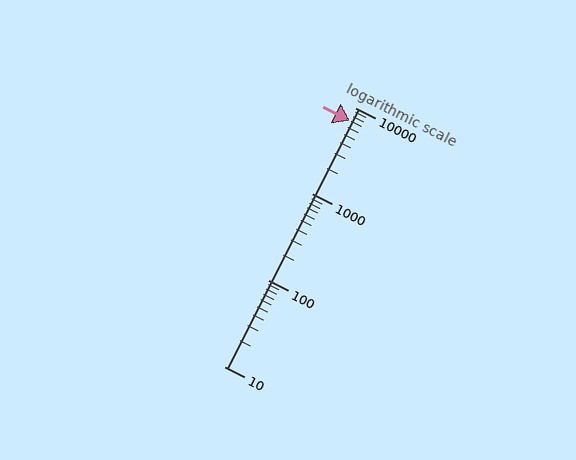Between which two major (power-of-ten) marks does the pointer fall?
The pointer is between 1000 and 10000.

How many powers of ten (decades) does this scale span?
The scale spans 3 decades, from 10 to 10000.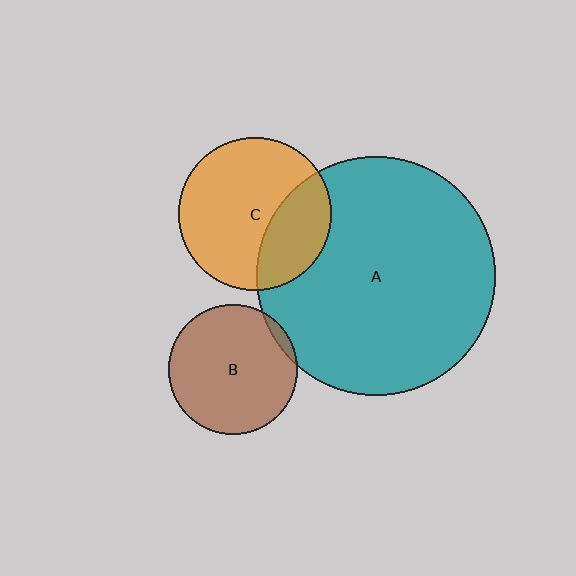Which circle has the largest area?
Circle A (teal).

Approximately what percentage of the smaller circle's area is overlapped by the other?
Approximately 30%.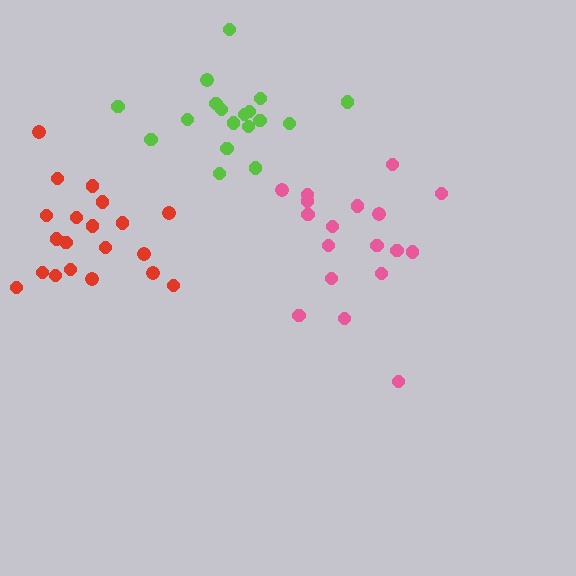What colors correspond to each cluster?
The clusters are colored: pink, red, lime.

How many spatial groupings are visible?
There are 3 spatial groupings.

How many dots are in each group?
Group 1: 18 dots, Group 2: 20 dots, Group 3: 18 dots (56 total).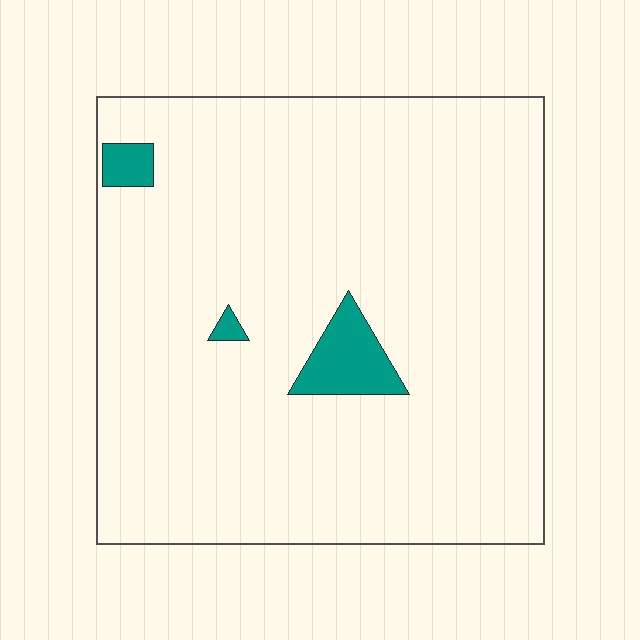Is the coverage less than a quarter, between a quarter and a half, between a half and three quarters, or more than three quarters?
Less than a quarter.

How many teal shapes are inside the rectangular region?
3.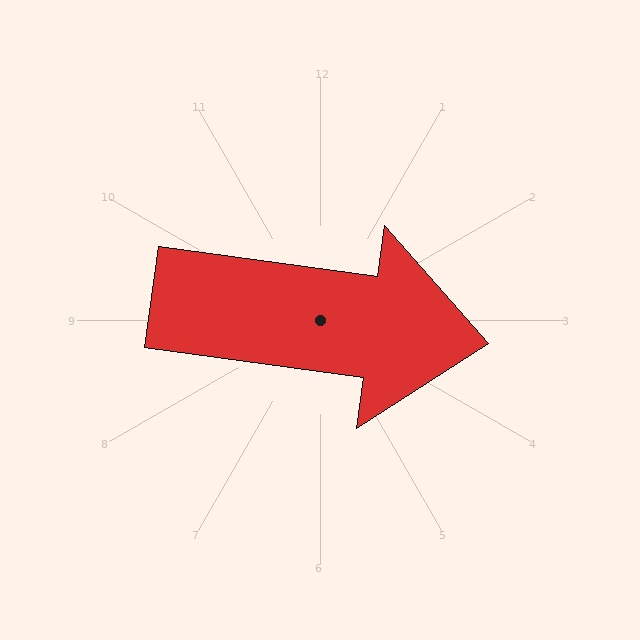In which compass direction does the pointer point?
East.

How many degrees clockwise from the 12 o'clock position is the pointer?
Approximately 98 degrees.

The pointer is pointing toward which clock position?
Roughly 3 o'clock.